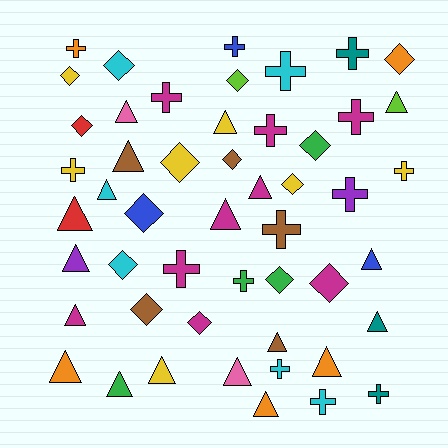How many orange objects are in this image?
There are 5 orange objects.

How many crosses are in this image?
There are 16 crosses.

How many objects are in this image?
There are 50 objects.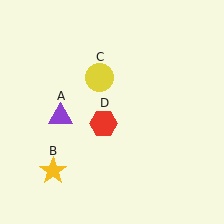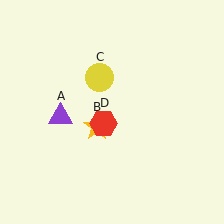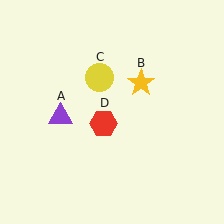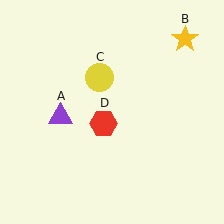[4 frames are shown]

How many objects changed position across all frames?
1 object changed position: yellow star (object B).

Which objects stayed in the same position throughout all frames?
Purple triangle (object A) and yellow circle (object C) and red hexagon (object D) remained stationary.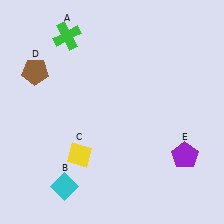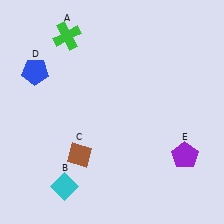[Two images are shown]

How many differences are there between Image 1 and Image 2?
There are 2 differences between the two images.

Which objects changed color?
C changed from yellow to brown. D changed from brown to blue.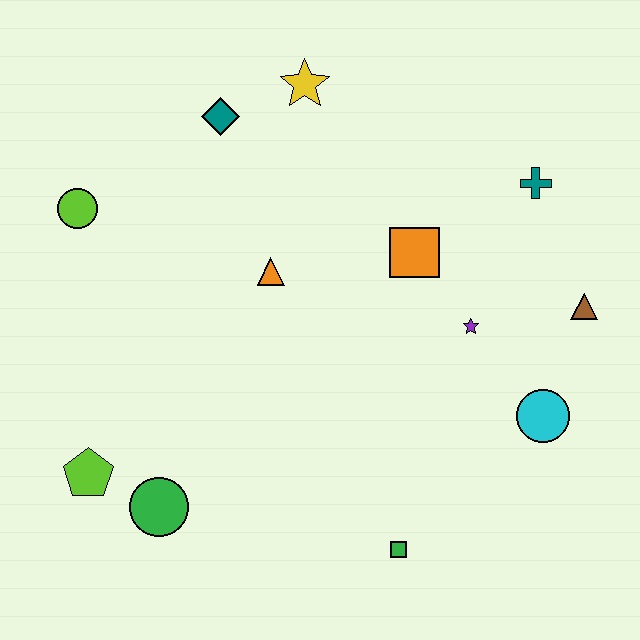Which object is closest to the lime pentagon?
The green circle is closest to the lime pentagon.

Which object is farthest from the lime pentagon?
The teal cross is farthest from the lime pentagon.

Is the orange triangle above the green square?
Yes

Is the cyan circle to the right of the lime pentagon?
Yes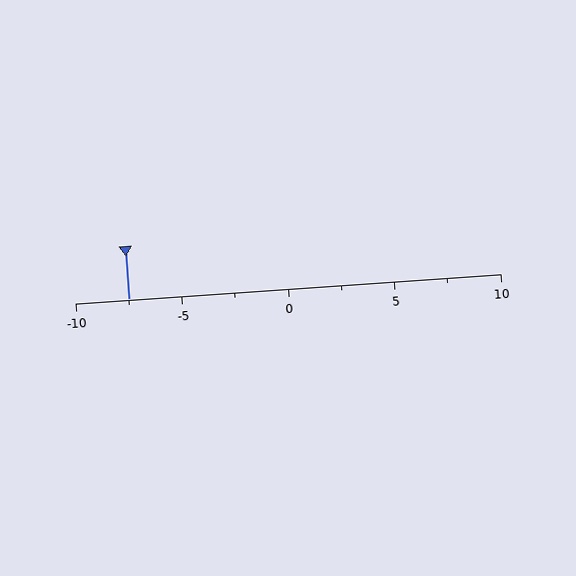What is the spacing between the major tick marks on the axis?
The major ticks are spaced 5 apart.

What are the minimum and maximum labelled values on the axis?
The axis runs from -10 to 10.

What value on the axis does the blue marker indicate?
The marker indicates approximately -7.5.